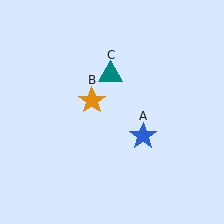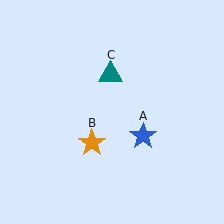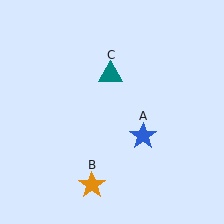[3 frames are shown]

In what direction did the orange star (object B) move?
The orange star (object B) moved down.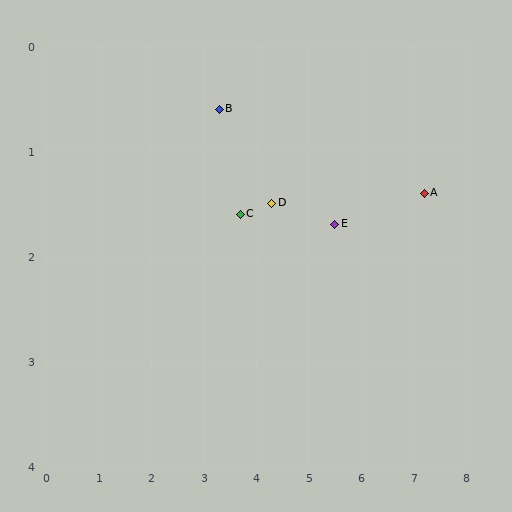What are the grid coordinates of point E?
Point E is at approximately (5.5, 1.7).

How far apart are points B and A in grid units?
Points B and A are about 4.0 grid units apart.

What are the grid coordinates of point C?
Point C is at approximately (3.7, 1.6).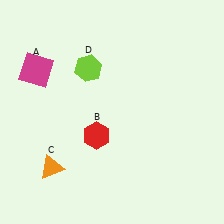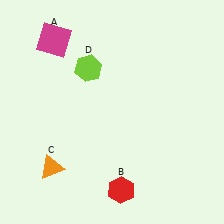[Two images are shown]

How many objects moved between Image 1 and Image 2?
2 objects moved between the two images.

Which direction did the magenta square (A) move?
The magenta square (A) moved up.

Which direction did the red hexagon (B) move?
The red hexagon (B) moved down.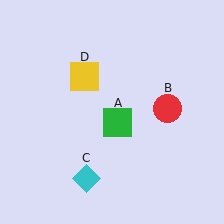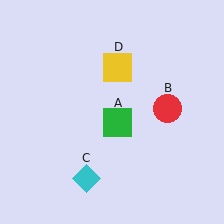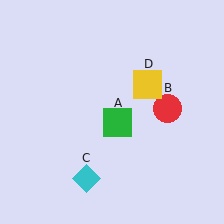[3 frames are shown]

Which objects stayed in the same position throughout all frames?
Green square (object A) and red circle (object B) and cyan diamond (object C) remained stationary.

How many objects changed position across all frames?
1 object changed position: yellow square (object D).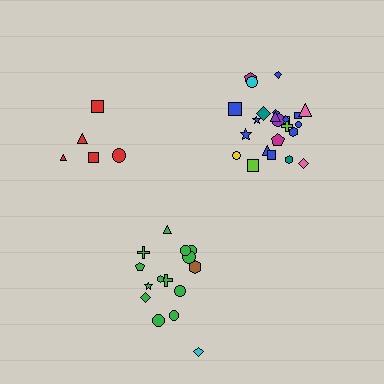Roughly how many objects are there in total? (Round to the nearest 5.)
Roughly 45 objects in total.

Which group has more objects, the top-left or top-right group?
The top-right group.